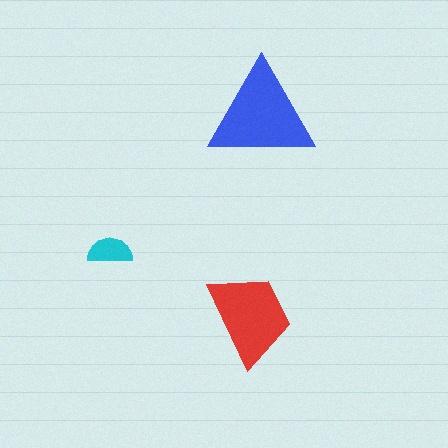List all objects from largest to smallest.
The blue triangle, the red trapezoid, the cyan semicircle.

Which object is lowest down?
The red trapezoid is bottommost.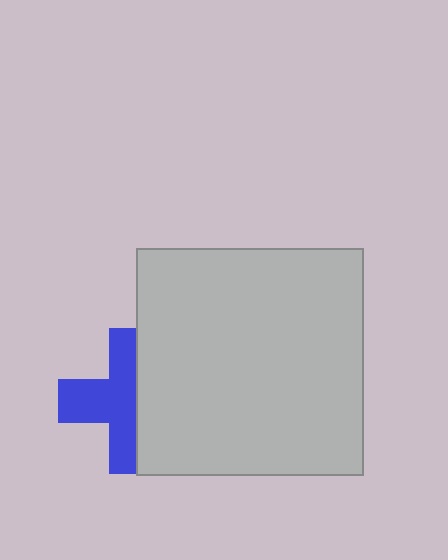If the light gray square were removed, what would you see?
You would see the complete blue cross.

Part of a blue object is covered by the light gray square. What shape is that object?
It is a cross.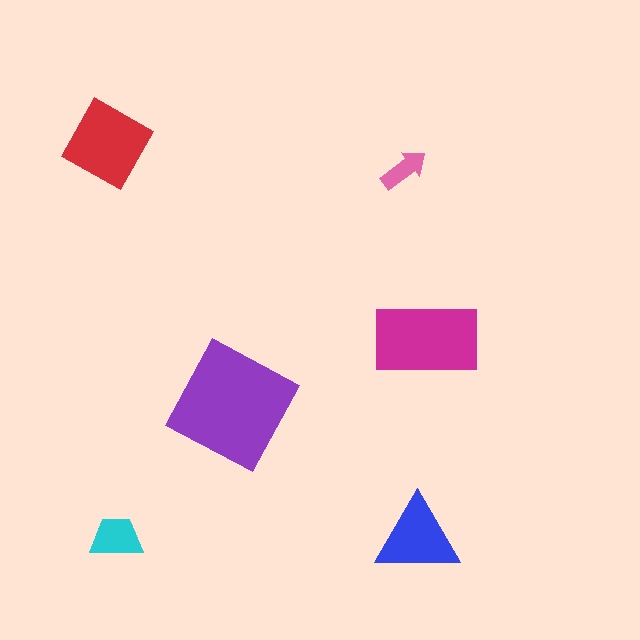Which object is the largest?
The purple square.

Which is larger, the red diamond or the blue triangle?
The red diamond.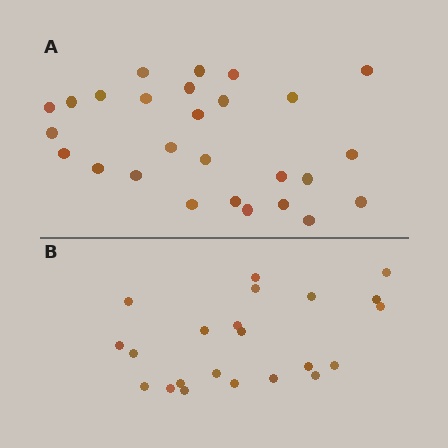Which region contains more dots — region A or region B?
Region A (the top region) has more dots.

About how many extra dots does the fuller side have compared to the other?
Region A has about 5 more dots than region B.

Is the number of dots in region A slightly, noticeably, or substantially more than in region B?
Region A has only slightly more — the two regions are fairly close. The ratio is roughly 1.2 to 1.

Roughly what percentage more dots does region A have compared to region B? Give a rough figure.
About 25% more.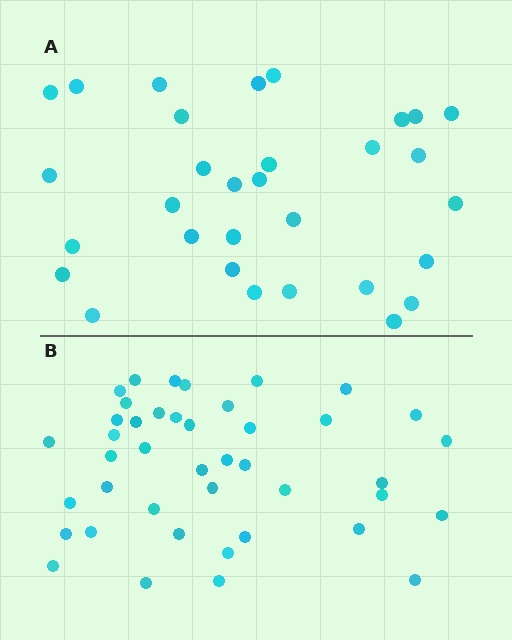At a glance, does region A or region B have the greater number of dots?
Region B (the bottom region) has more dots.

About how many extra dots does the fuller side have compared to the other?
Region B has roughly 12 or so more dots than region A.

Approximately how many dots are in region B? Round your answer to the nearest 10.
About 40 dots. (The exact count is 42, which rounds to 40.)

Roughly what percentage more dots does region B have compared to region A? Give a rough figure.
About 35% more.